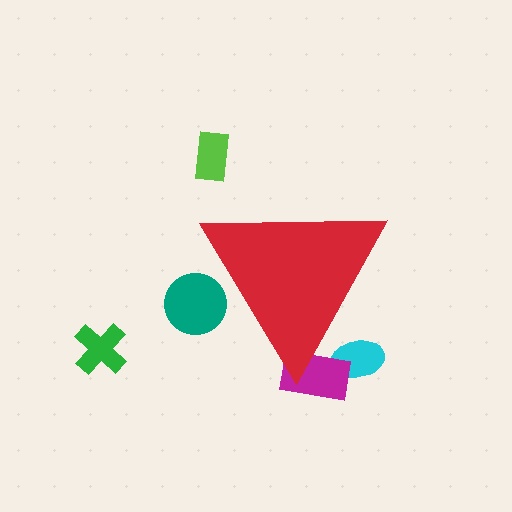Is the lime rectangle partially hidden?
No, the lime rectangle is fully visible.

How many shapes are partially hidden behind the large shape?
3 shapes are partially hidden.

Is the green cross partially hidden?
No, the green cross is fully visible.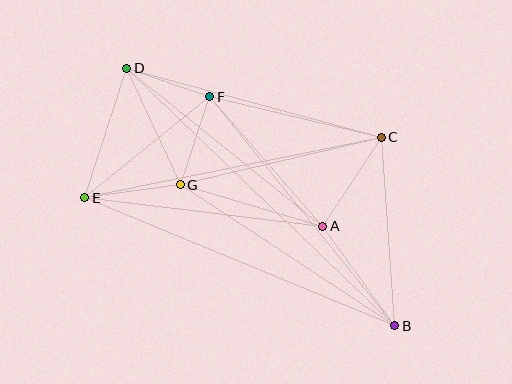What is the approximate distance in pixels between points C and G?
The distance between C and G is approximately 206 pixels.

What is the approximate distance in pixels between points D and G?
The distance between D and G is approximately 128 pixels.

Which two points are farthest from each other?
Points B and D are farthest from each other.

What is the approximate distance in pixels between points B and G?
The distance between B and G is approximately 257 pixels.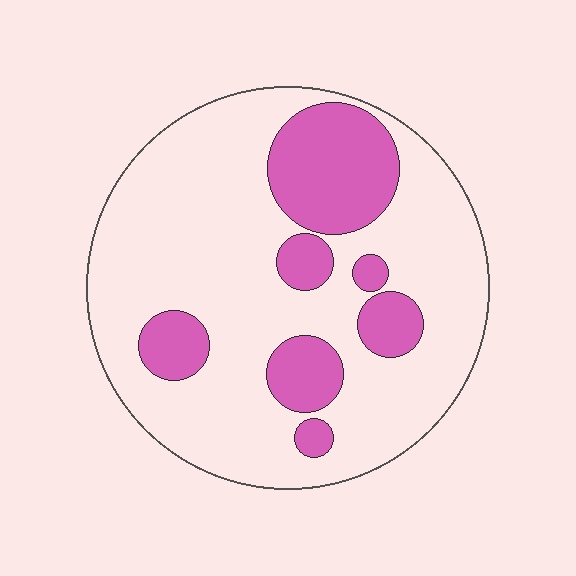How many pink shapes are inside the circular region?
7.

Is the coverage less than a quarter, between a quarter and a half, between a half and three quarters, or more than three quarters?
Less than a quarter.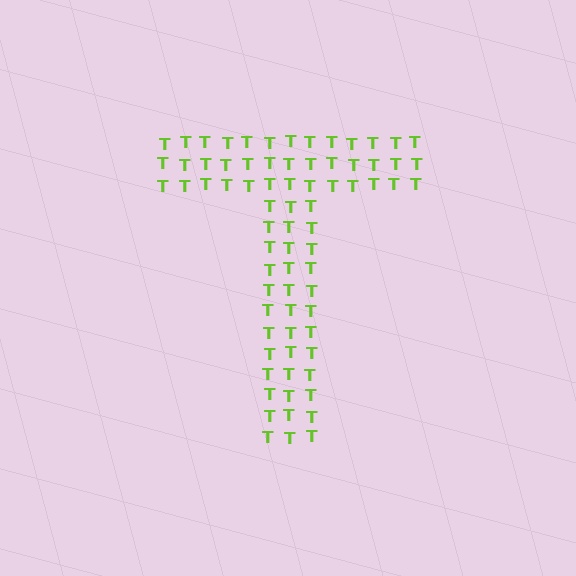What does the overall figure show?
The overall figure shows the letter T.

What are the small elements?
The small elements are letter T's.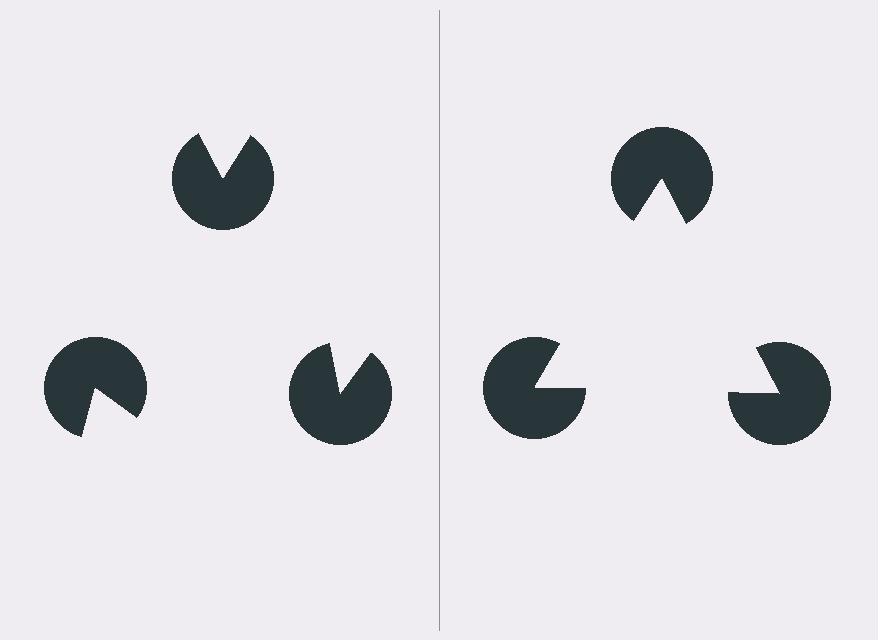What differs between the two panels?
The pac-man discs are positioned identically on both sides; only the wedge orientations differ. On the right they align to a triangle; on the left they are misaligned.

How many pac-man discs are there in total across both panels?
6 — 3 on each side.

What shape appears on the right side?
An illusory triangle.